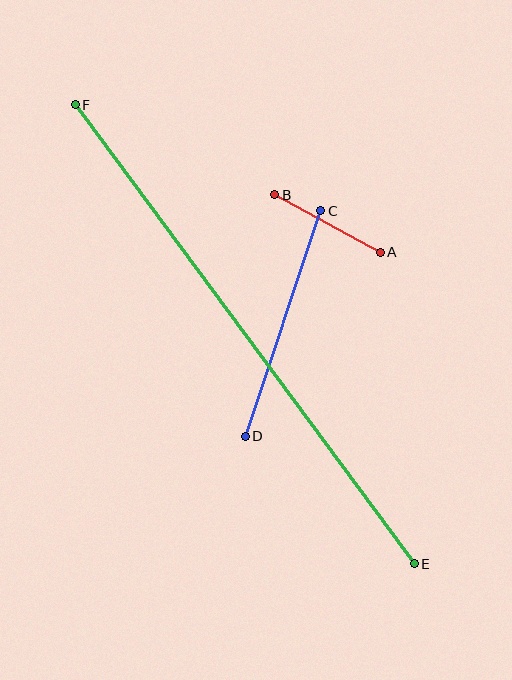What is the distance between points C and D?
The distance is approximately 238 pixels.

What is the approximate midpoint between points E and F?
The midpoint is at approximately (245, 334) pixels.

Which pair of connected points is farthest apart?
Points E and F are farthest apart.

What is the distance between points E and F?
The distance is approximately 571 pixels.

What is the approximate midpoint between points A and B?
The midpoint is at approximately (328, 224) pixels.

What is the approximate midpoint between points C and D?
The midpoint is at approximately (283, 323) pixels.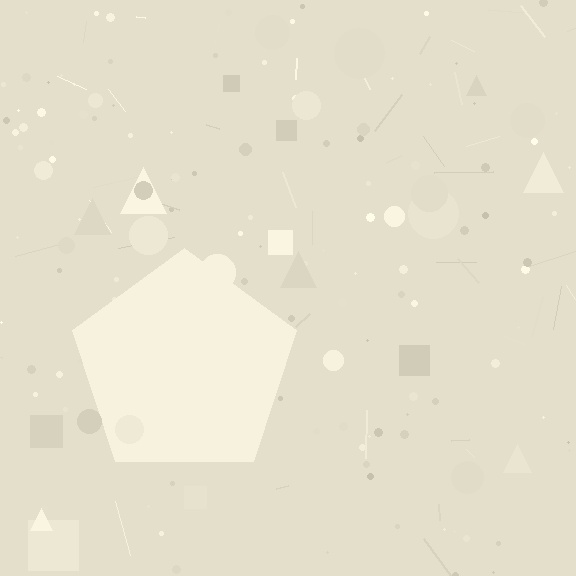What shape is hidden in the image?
A pentagon is hidden in the image.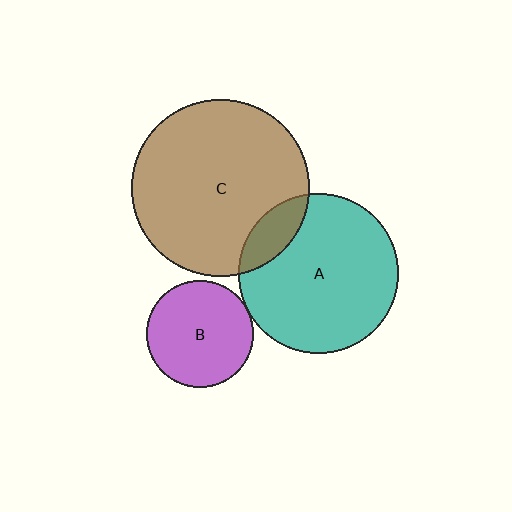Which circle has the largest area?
Circle C (brown).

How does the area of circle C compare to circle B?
Approximately 2.7 times.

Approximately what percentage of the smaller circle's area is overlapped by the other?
Approximately 15%.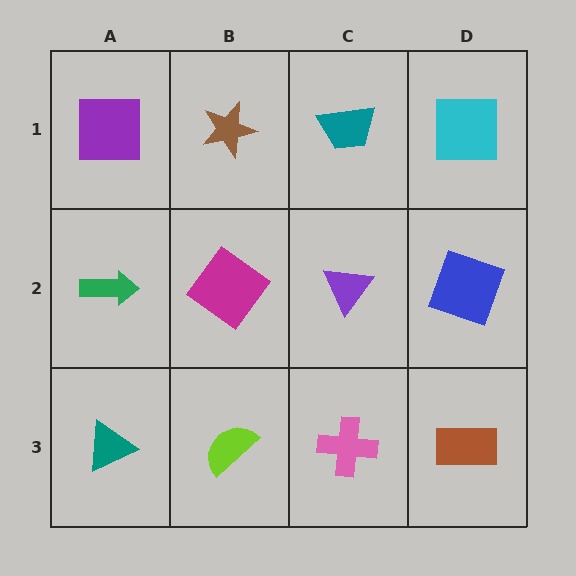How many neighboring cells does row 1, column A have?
2.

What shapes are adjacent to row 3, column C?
A purple triangle (row 2, column C), a lime semicircle (row 3, column B), a brown rectangle (row 3, column D).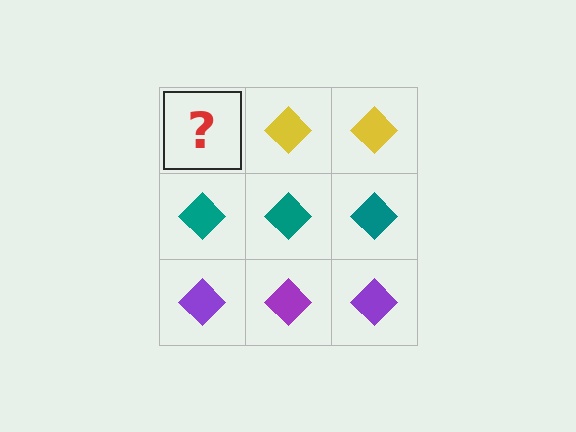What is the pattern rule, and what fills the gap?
The rule is that each row has a consistent color. The gap should be filled with a yellow diamond.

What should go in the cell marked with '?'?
The missing cell should contain a yellow diamond.